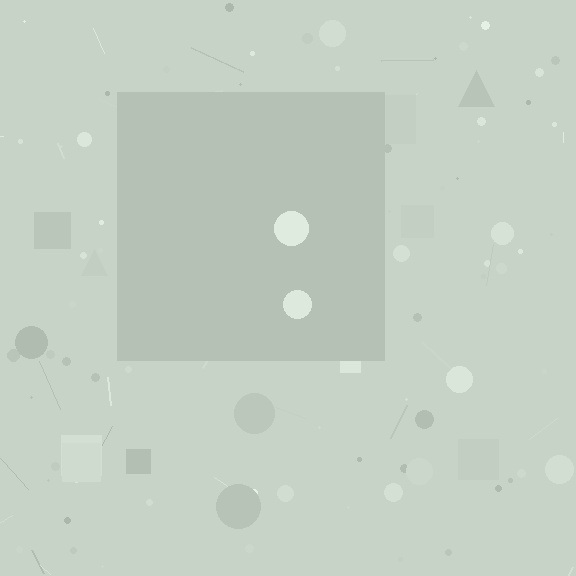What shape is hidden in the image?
A square is hidden in the image.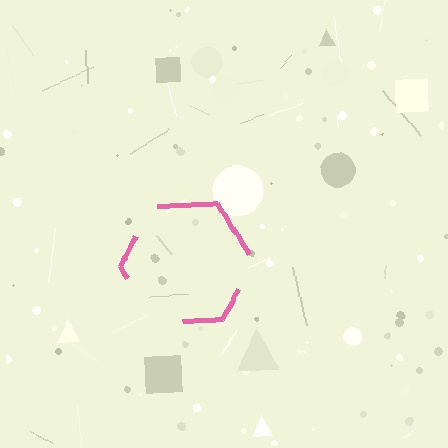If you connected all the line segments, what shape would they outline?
They would outline a hexagon.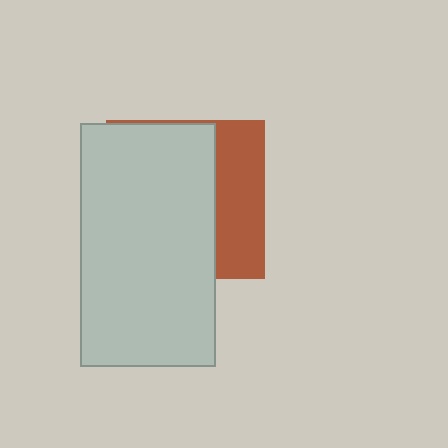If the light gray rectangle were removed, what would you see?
You would see the complete brown square.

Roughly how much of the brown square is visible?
A small part of it is visible (roughly 33%).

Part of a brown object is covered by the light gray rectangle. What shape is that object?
It is a square.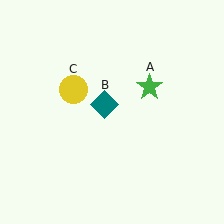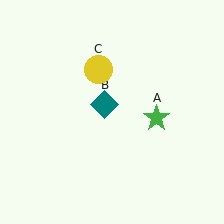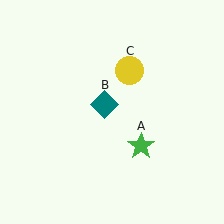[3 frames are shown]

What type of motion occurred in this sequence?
The green star (object A), yellow circle (object C) rotated clockwise around the center of the scene.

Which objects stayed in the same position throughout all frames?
Teal diamond (object B) remained stationary.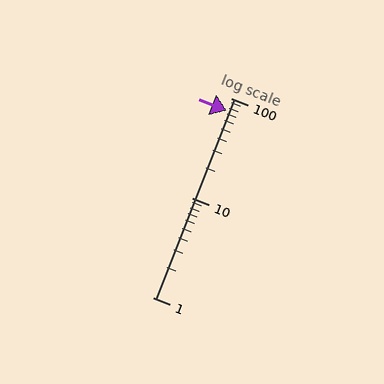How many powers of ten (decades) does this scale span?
The scale spans 2 decades, from 1 to 100.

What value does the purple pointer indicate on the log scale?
The pointer indicates approximately 74.